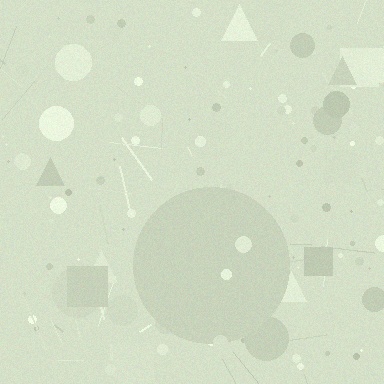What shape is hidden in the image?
A circle is hidden in the image.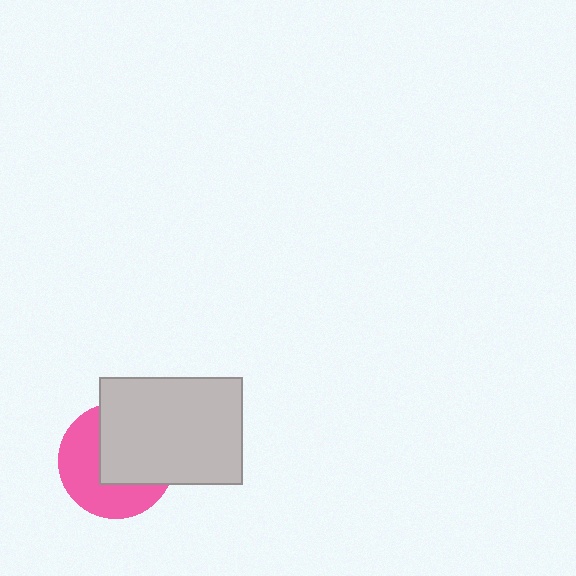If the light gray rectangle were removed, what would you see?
You would see the complete pink circle.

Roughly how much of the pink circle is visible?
About half of it is visible (roughly 49%).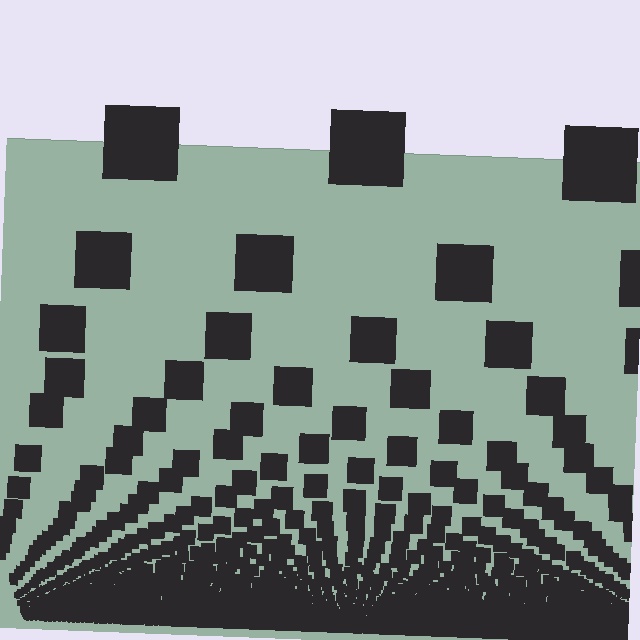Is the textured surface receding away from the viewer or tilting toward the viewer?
The surface appears to tilt toward the viewer. Texture elements get larger and sparser toward the top.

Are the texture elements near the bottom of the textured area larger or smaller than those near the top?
Smaller. The gradient is inverted — elements near the bottom are smaller and denser.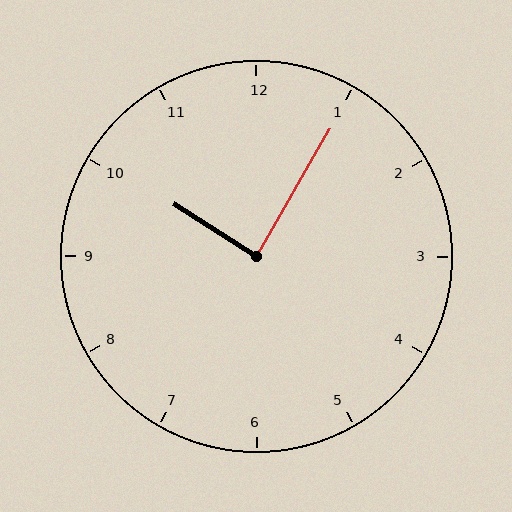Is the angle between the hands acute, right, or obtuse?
It is right.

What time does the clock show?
10:05.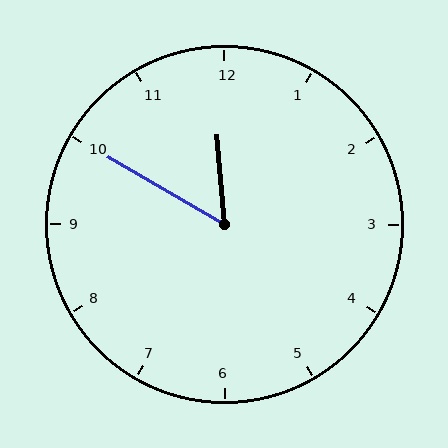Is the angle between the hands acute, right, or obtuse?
It is acute.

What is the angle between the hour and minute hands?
Approximately 55 degrees.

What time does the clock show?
11:50.